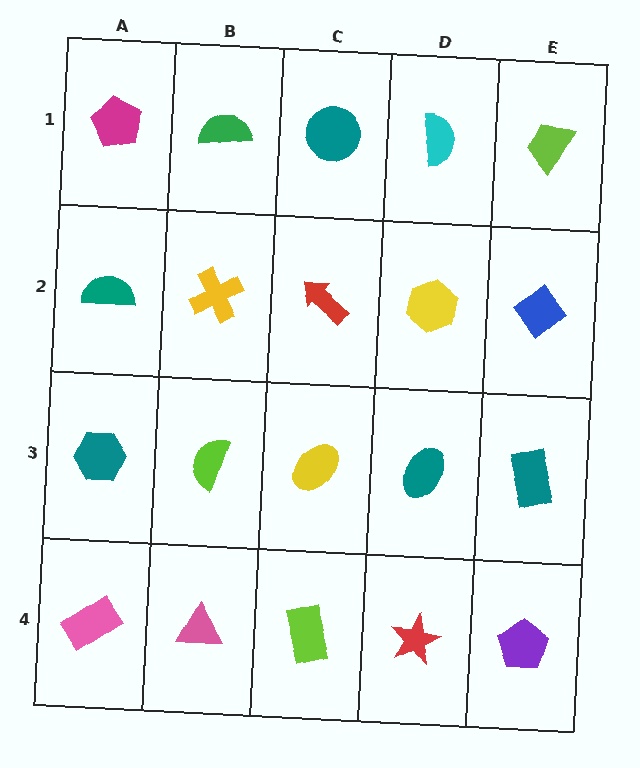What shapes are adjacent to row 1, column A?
A teal semicircle (row 2, column A), a green semicircle (row 1, column B).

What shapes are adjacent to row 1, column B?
A yellow cross (row 2, column B), a magenta pentagon (row 1, column A), a teal circle (row 1, column C).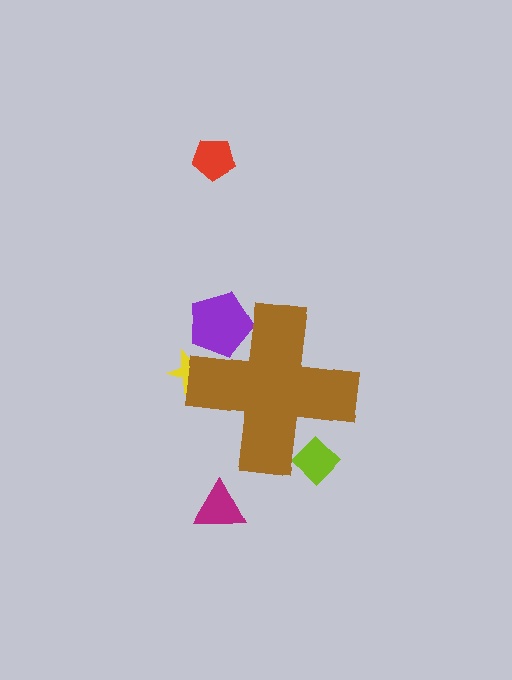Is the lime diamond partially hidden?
Yes, the lime diamond is partially hidden behind the brown cross.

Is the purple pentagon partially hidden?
Yes, the purple pentagon is partially hidden behind the brown cross.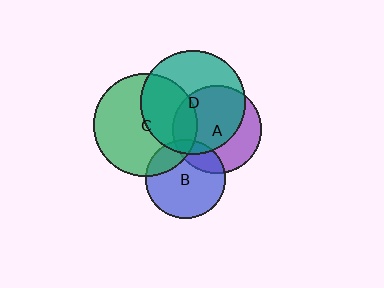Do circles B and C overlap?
Yes.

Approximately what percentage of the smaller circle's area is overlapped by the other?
Approximately 20%.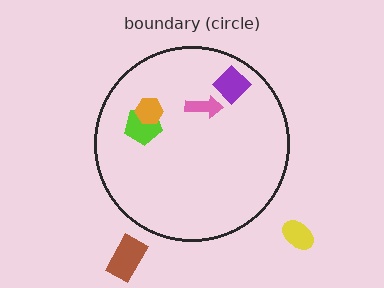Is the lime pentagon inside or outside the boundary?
Inside.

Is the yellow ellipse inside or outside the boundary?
Outside.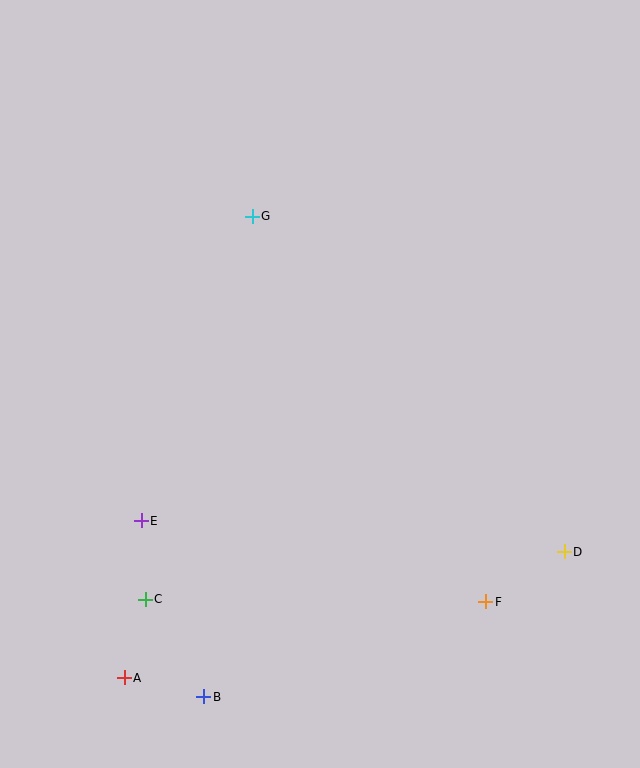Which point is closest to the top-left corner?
Point G is closest to the top-left corner.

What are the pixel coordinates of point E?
Point E is at (141, 521).